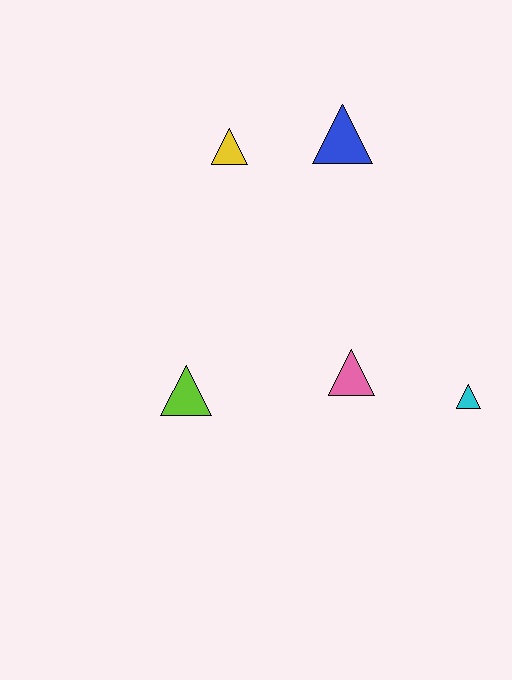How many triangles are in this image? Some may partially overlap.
There are 5 triangles.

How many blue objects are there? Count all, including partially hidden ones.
There is 1 blue object.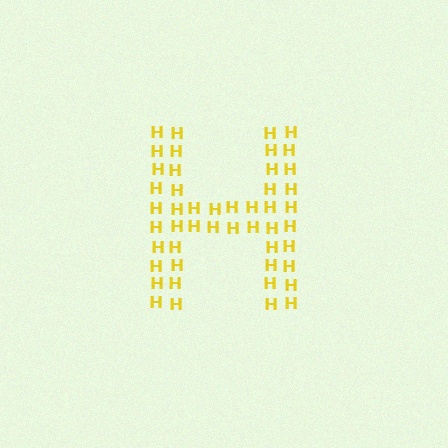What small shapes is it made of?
It is made of small letter H's.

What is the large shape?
The large shape is the letter H.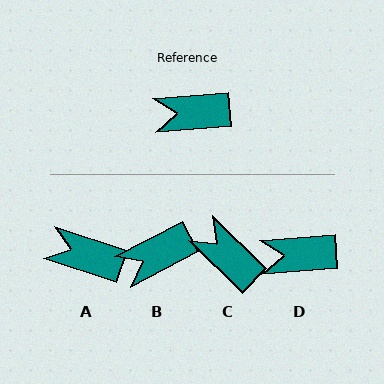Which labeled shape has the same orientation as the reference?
D.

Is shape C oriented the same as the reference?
No, it is off by about 49 degrees.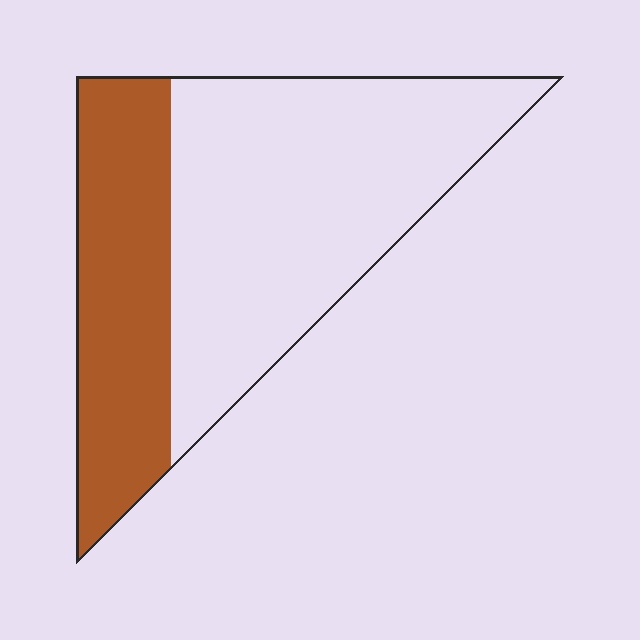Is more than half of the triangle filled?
No.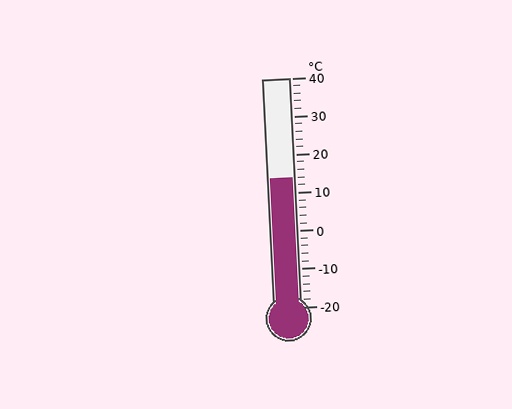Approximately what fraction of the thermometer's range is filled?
The thermometer is filled to approximately 55% of its range.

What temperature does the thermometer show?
The thermometer shows approximately 14°C.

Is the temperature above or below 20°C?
The temperature is below 20°C.